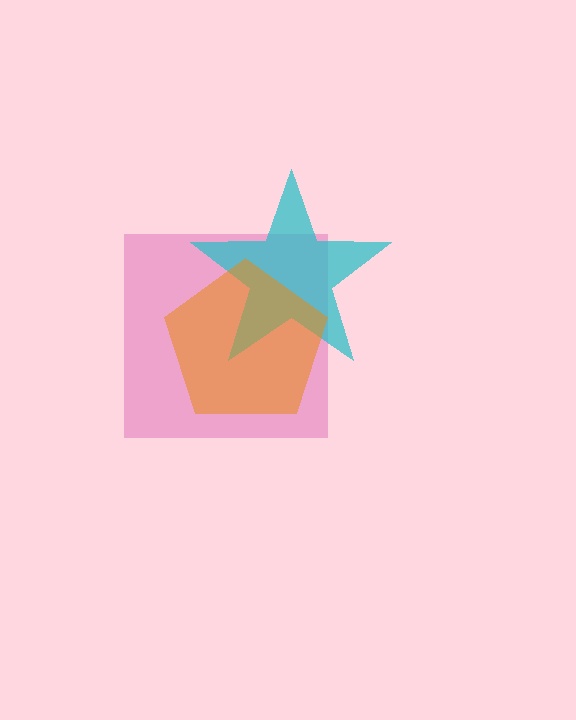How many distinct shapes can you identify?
There are 3 distinct shapes: a pink square, a cyan star, an orange pentagon.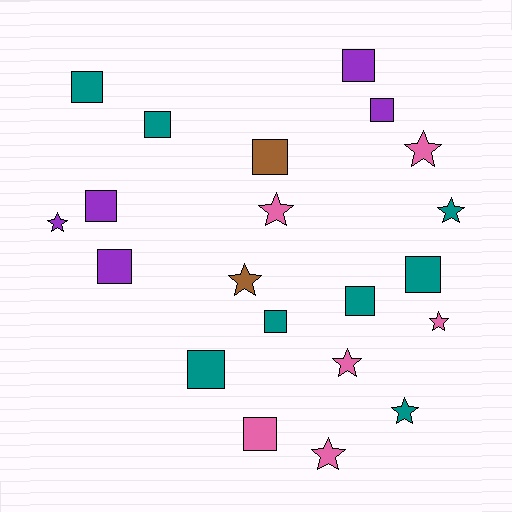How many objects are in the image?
There are 21 objects.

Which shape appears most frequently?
Square, with 12 objects.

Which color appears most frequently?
Teal, with 8 objects.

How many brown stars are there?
There is 1 brown star.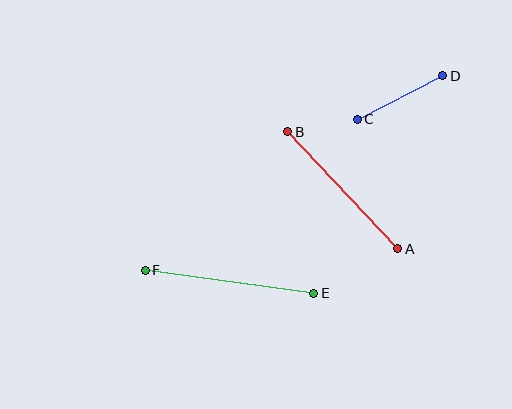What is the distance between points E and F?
The distance is approximately 170 pixels.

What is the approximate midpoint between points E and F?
The midpoint is at approximately (230, 282) pixels.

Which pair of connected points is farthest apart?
Points E and F are farthest apart.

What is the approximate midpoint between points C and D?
The midpoint is at approximately (400, 97) pixels.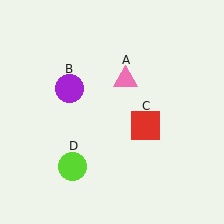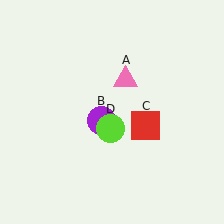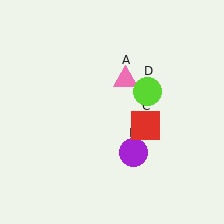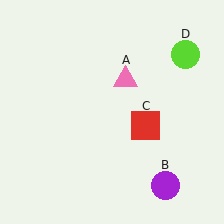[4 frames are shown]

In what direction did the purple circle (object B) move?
The purple circle (object B) moved down and to the right.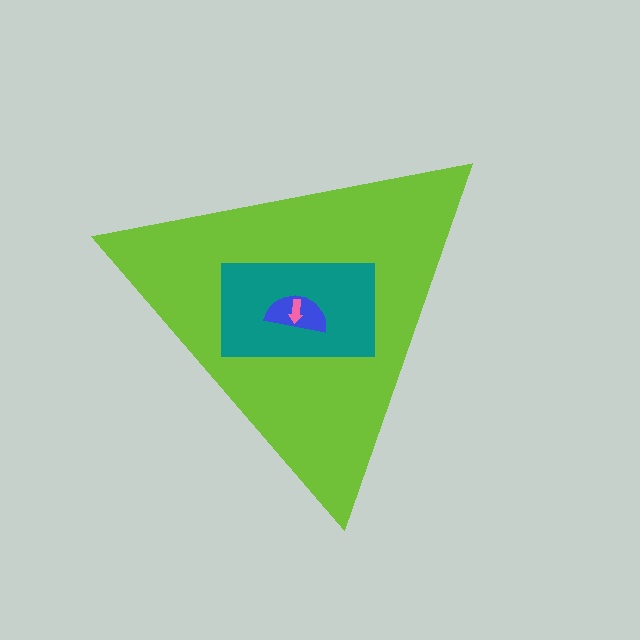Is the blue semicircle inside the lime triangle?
Yes.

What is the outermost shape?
The lime triangle.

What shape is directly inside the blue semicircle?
The pink arrow.